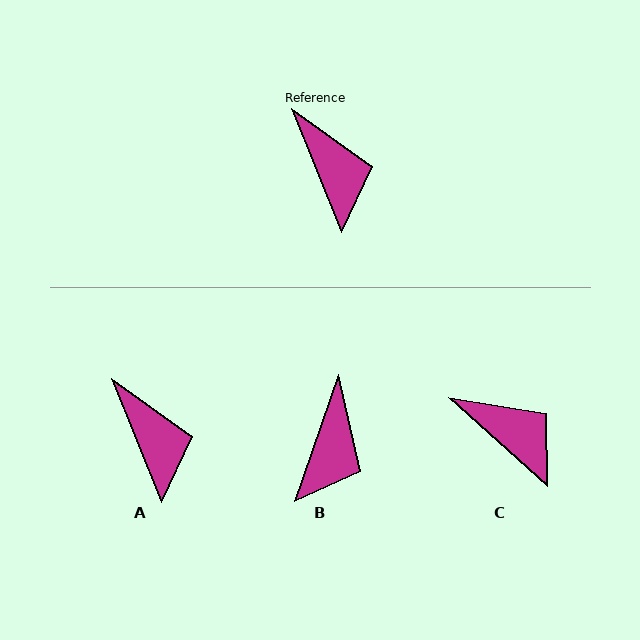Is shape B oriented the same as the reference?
No, it is off by about 41 degrees.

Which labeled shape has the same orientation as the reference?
A.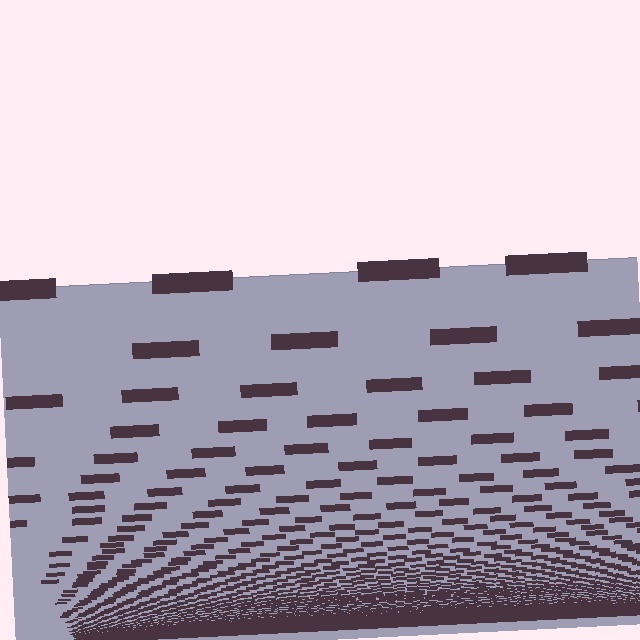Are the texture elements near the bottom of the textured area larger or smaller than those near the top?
Smaller. The gradient is inverted — elements near the bottom are smaller and denser.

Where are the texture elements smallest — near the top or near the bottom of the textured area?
Near the bottom.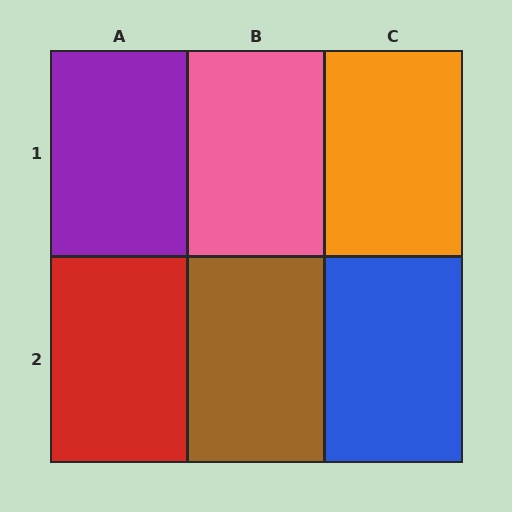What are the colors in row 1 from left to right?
Purple, pink, orange.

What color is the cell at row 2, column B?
Brown.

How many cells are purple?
1 cell is purple.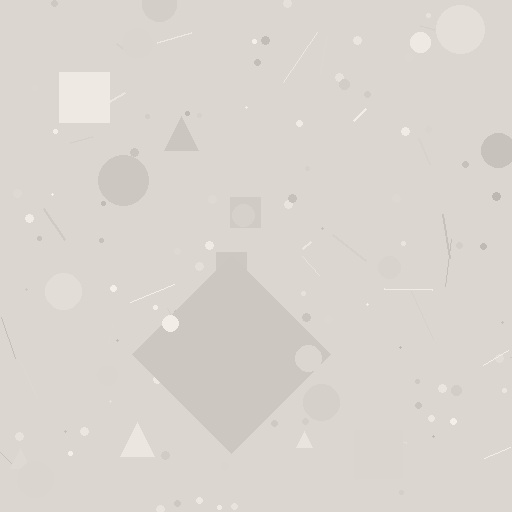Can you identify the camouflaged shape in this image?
The camouflaged shape is a diamond.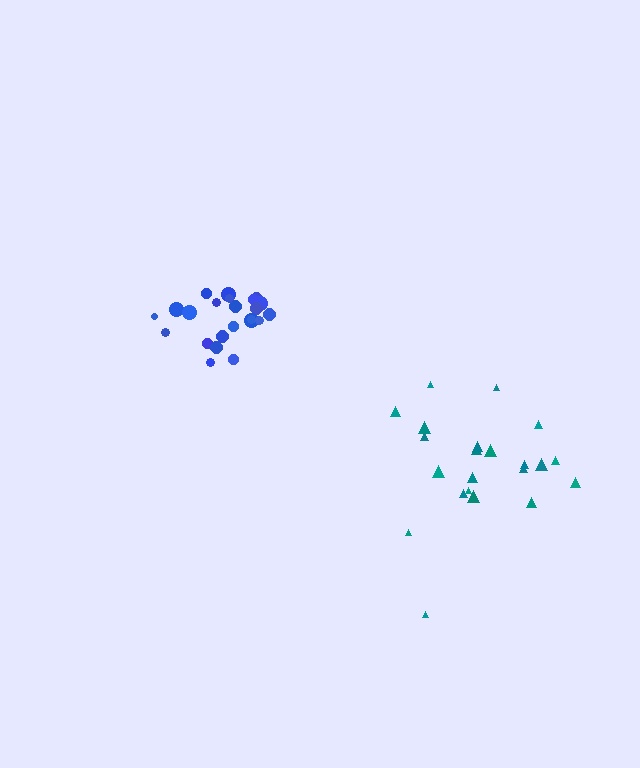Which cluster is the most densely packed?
Blue.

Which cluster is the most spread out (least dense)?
Teal.